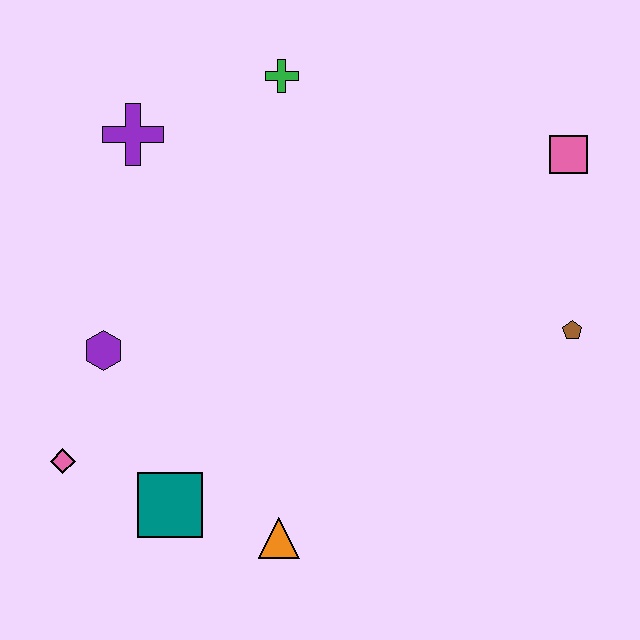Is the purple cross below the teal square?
No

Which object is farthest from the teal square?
The pink square is farthest from the teal square.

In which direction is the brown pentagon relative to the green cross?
The brown pentagon is to the right of the green cross.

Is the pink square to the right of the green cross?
Yes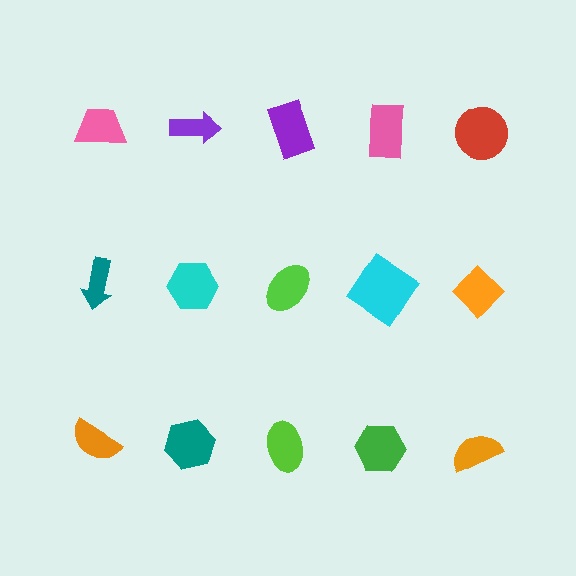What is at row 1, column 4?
A pink rectangle.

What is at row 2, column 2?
A cyan hexagon.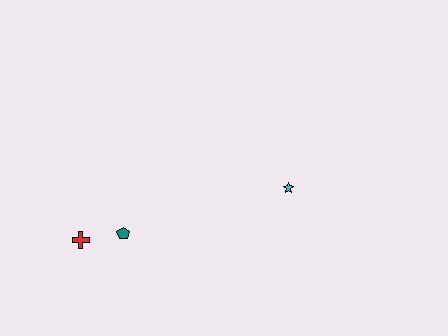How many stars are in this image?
There is 1 star.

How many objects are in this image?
There are 3 objects.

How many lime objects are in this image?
There are no lime objects.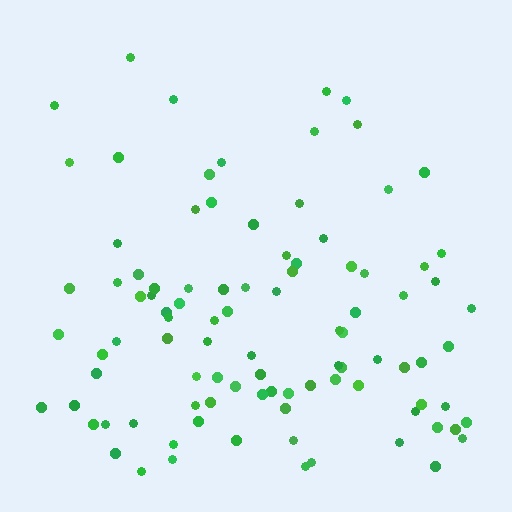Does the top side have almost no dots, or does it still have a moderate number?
Still a moderate number, just noticeably fewer than the bottom.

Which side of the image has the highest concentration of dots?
The bottom.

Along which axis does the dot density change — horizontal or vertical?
Vertical.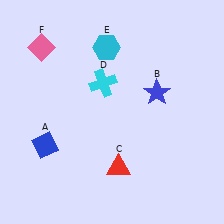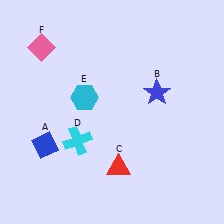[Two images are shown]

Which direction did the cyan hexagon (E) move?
The cyan hexagon (E) moved down.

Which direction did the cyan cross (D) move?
The cyan cross (D) moved down.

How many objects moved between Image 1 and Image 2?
2 objects moved between the two images.